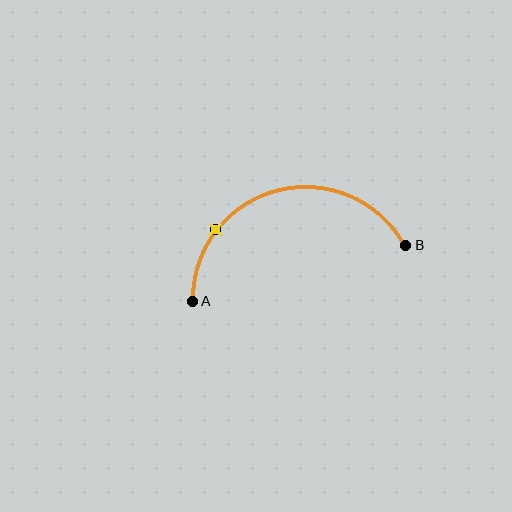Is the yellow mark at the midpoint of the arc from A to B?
No. The yellow mark lies on the arc but is closer to endpoint A. The arc midpoint would be at the point on the curve equidistant along the arc from both A and B.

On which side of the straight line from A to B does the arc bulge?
The arc bulges above the straight line connecting A and B.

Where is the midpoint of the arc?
The arc midpoint is the point on the curve farthest from the straight line joining A and B. It sits above that line.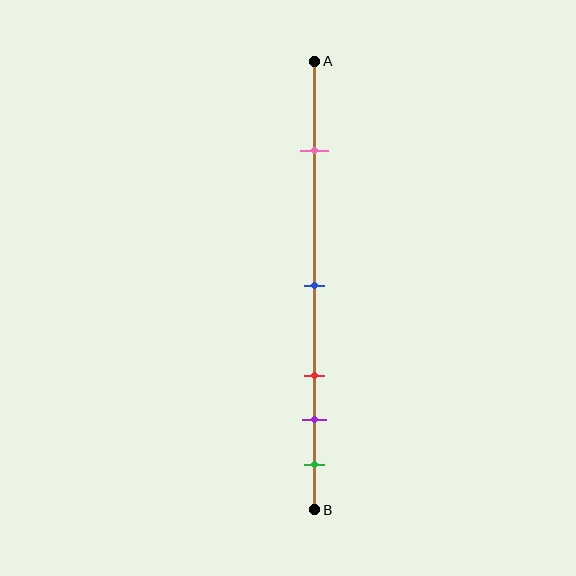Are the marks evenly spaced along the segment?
No, the marks are not evenly spaced.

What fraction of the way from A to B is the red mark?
The red mark is approximately 70% (0.7) of the way from A to B.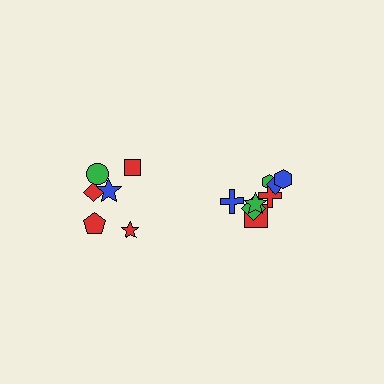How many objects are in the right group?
There are 8 objects.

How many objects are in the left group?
There are 6 objects.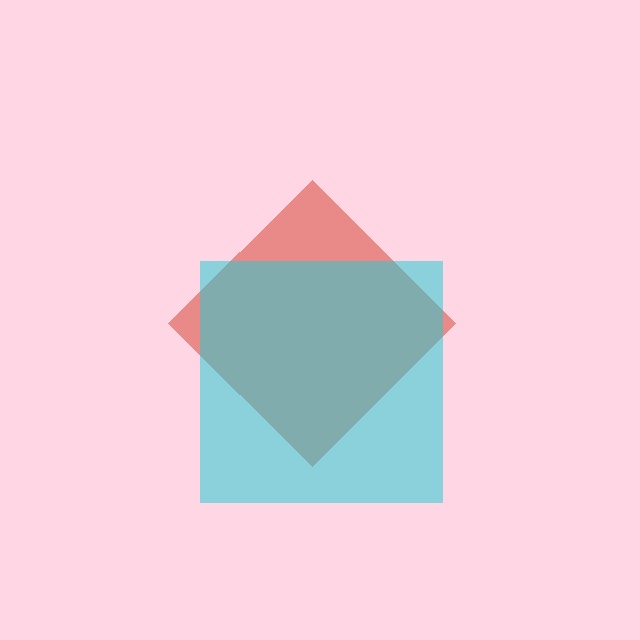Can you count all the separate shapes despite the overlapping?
Yes, there are 2 separate shapes.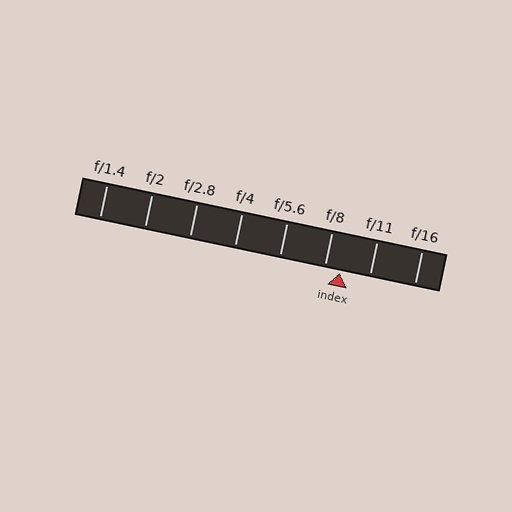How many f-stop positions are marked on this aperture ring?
There are 8 f-stop positions marked.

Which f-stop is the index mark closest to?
The index mark is closest to f/8.